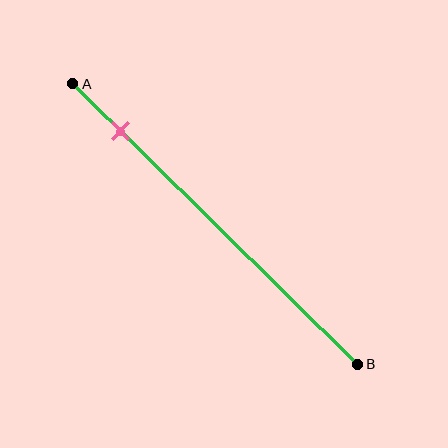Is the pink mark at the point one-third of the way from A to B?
No, the mark is at about 15% from A, not at the 33% one-third point.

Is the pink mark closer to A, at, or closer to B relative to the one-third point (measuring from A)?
The pink mark is closer to point A than the one-third point of segment AB.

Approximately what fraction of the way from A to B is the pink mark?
The pink mark is approximately 15% of the way from A to B.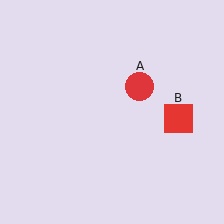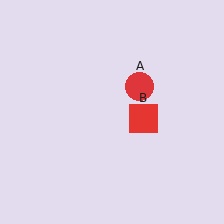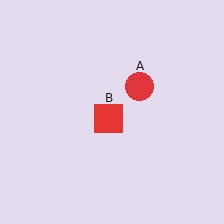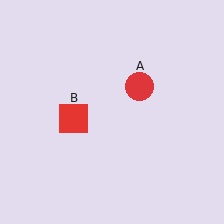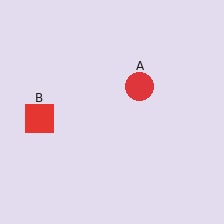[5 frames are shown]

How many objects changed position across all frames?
1 object changed position: red square (object B).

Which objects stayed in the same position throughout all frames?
Red circle (object A) remained stationary.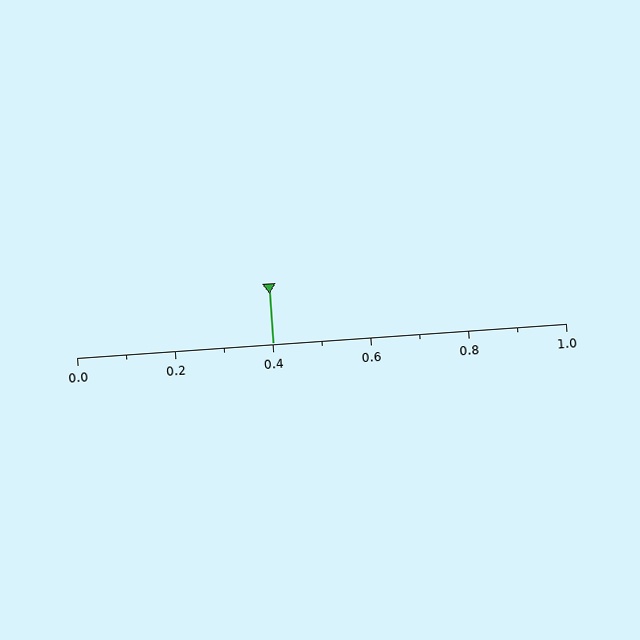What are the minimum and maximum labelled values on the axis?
The axis runs from 0.0 to 1.0.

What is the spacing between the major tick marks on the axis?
The major ticks are spaced 0.2 apart.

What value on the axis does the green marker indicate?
The marker indicates approximately 0.4.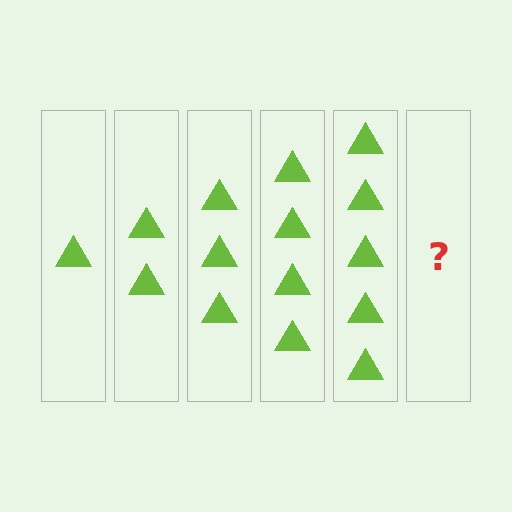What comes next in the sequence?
The next element should be 6 triangles.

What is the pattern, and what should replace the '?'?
The pattern is that each step adds one more triangle. The '?' should be 6 triangles.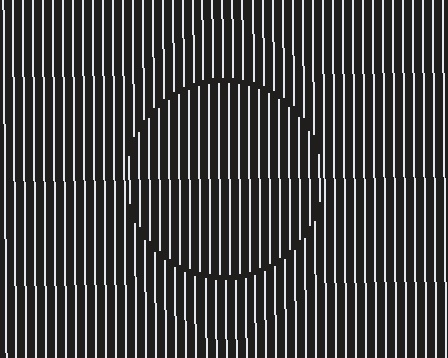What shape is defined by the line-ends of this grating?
An illusory circle. The interior of the shape contains the same grating, shifted by half a period — the contour is defined by the phase discontinuity where line-ends from the inner and outer gratings abut.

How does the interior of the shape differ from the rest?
The interior of the shape contains the same grating, shifted by half a period — the contour is defined by the phase discontinuity where line-ends from the inner and outer gratings abut.